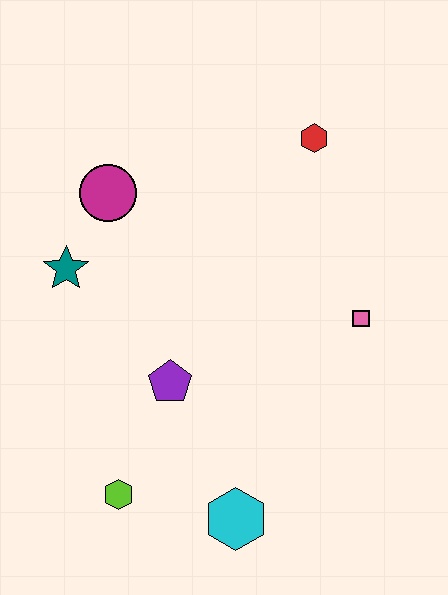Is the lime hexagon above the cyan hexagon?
Yes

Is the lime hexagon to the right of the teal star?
Yes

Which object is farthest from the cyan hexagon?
The red hexagon is farthest from the cyan hexagon.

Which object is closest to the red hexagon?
The pink square is closest to the red hexagon.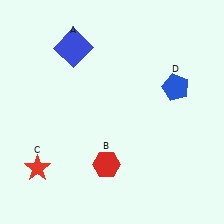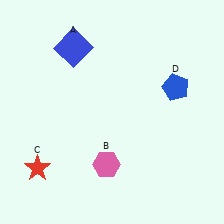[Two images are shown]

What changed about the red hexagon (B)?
In Image 1, B is red. In Image 2, it changed to pink.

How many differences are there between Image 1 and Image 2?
There is 1 difference between the two images.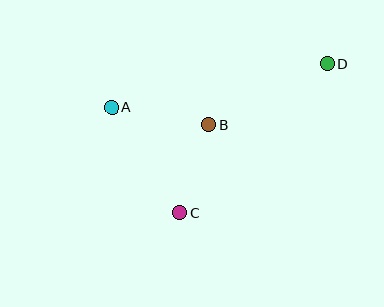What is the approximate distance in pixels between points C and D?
The distance between C and D is approximately 210 pixels.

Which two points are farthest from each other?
Points A and D are farthest from each other.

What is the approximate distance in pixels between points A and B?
The distance between A and B is approximately 98 pixels.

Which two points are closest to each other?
Points B and C are closest to each other.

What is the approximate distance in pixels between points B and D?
The distance between B and D is approximately 133 pixels.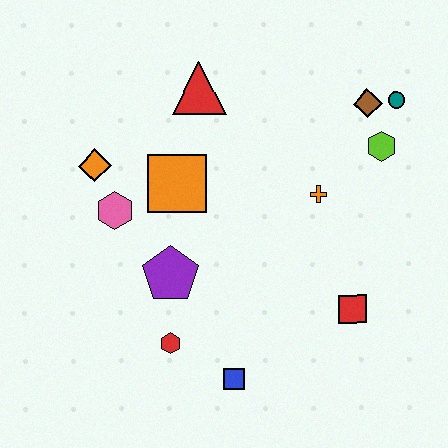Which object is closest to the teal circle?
The brown diamond is closest to the teal circle.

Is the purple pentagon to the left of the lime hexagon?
Yes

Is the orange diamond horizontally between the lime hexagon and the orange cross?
No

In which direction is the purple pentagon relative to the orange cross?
The purple pentagon is to the left of the orange cross.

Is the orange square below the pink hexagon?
No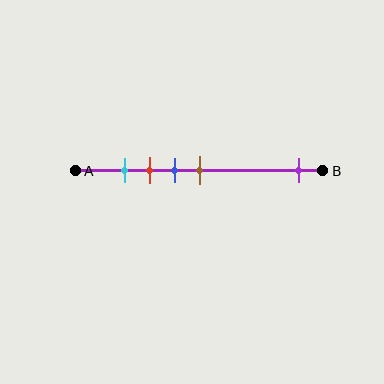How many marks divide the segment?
There are 5 marks dividing the segment.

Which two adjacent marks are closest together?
The cyan and red marks are the closest adjacent pair.